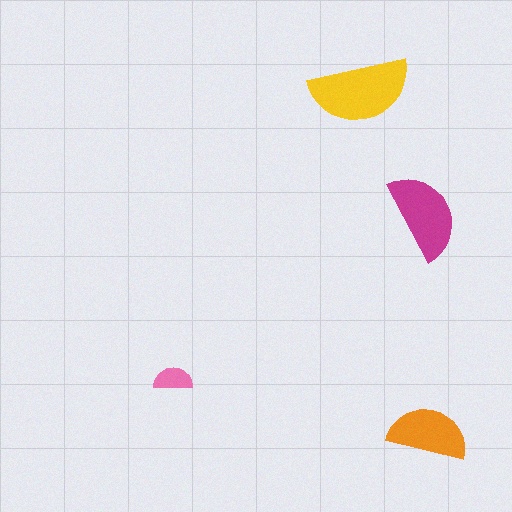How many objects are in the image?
There are 4 objects in the image.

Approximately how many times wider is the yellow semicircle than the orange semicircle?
About 1.5 times wider.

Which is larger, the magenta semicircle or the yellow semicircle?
The yellow one.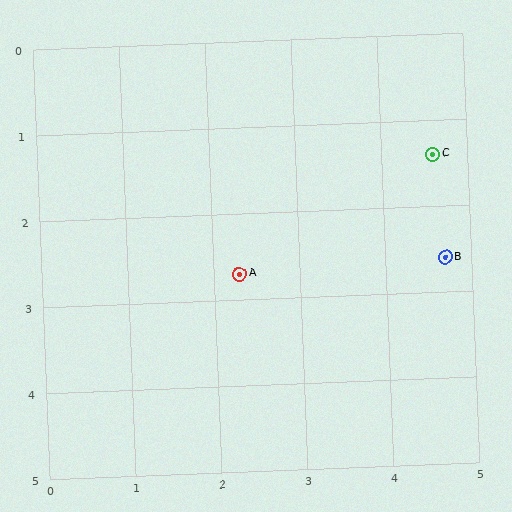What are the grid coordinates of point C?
Point C is at approximately (4.6, 1.4).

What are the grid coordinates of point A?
Point A is at approximately (2.3, 2.7).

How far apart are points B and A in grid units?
Points B and A are about 2.4 grid units apart.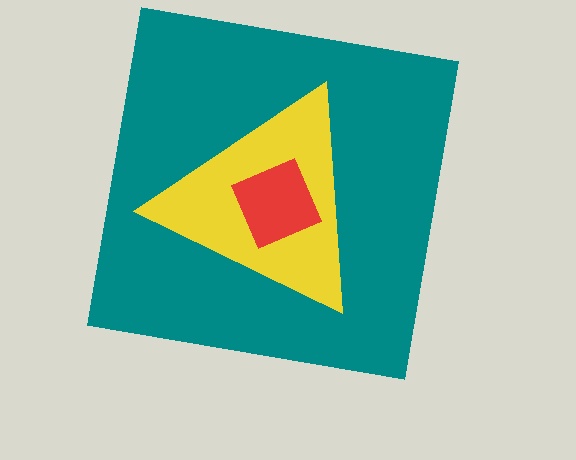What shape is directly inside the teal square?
The yellow triangle.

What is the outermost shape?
The teal square.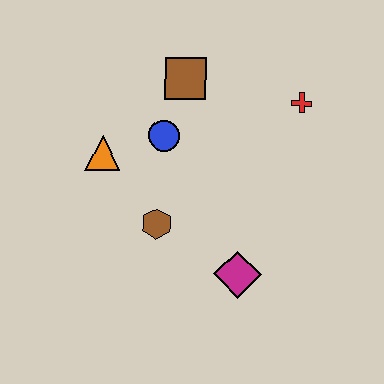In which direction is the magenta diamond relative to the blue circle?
The magenta diamond is below the blue circle.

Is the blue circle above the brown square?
No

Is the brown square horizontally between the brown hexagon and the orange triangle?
No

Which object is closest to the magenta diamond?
The brown hexagon is closest to the magenta diamond.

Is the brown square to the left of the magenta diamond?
Yes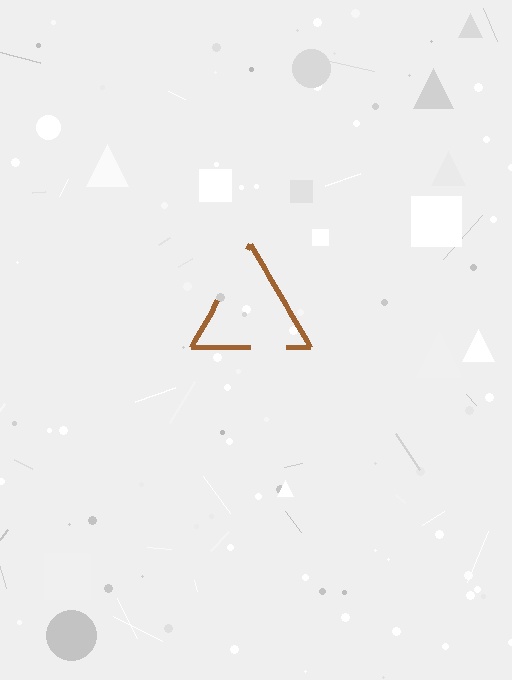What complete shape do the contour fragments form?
The contour fragments form a triangle.